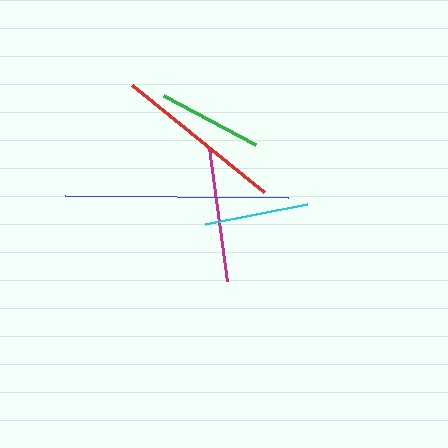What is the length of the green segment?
The green segment is approximately 104 pixels long.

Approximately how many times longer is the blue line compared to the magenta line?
The blue line is approximately 1.7 times the length of the magenta line.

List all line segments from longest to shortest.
From longest to shortest: blue, red, magenta, green, cyan.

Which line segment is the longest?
The blue line is the longest at approximately 223 pixels.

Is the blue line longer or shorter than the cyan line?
The blue line is longer than the cyan line.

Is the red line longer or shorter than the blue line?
The blue line is longer than the red line.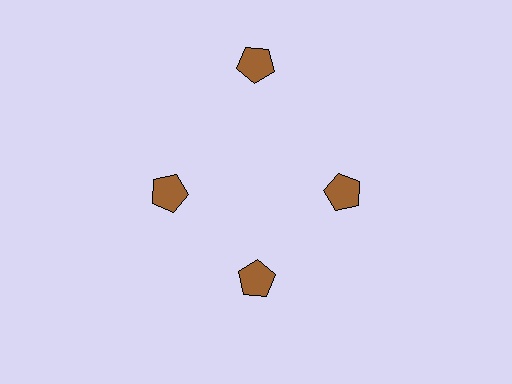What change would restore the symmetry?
The symmetry would be restored by moving it inward, back onto the ring so that all 4 pentagons sit at equal angles and equal distance from the center.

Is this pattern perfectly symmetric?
No. The 4 brown pentagons are arranged in a ring, but one element near the 12 o'clock position is pushed outward from the center, breaking the 4-fold rotational symmetry.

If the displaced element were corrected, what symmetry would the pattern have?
It would have 4-fold rotational symmetry — the pattern would map onto itself every 90 degrees.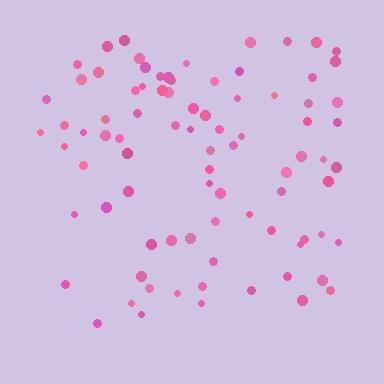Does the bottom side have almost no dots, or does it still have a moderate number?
Still a moderate number, just noticeably fewer than the top.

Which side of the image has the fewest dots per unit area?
The bottom.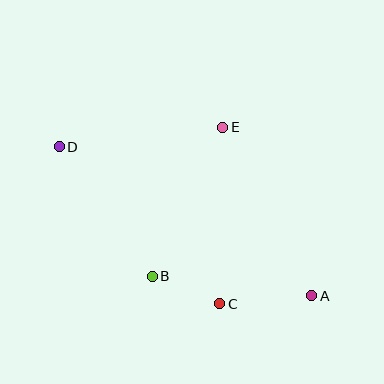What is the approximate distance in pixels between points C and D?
The distance between C and D is approximately 224 pixels.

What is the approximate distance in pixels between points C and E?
The distance between C and E is approximately 176 pixels.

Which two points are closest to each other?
Points B and C are closest to each other.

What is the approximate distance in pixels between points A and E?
The distance between A and E is approximately 191 pixels.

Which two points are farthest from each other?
Points A and D are farthest from each other.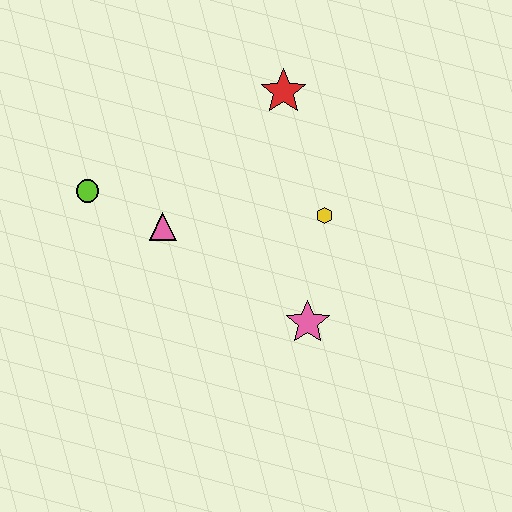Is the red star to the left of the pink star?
Yes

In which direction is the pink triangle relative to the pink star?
The pink triangle is to the left of the pink star.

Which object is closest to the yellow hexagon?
The pink star is closest to the yellow hexagon.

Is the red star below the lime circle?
No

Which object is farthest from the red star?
The pink star is farthest from the red star.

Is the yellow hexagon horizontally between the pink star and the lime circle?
No